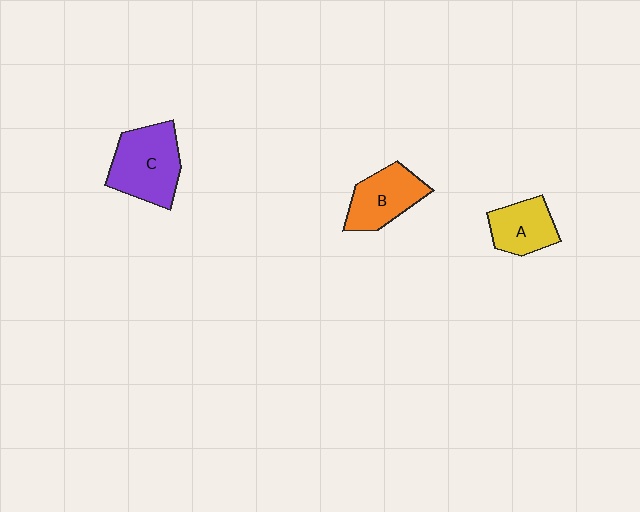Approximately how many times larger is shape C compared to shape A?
Approximately 1.5 times.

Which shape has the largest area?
Shape C (purple).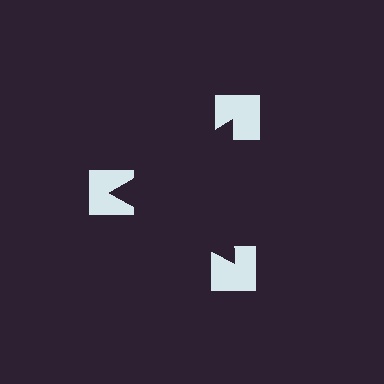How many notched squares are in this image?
There are 3 — one at each vertex of the illusory triangle.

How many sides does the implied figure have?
3 sides.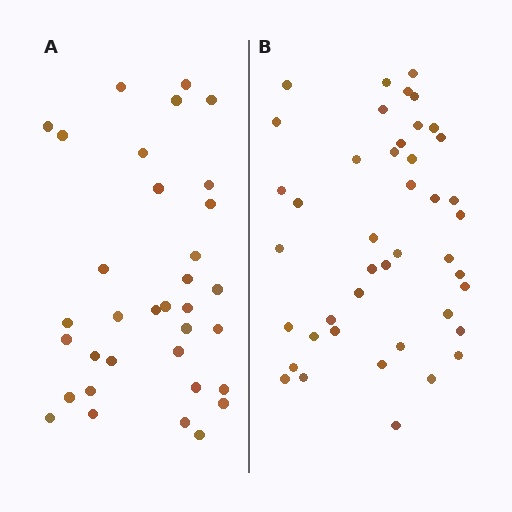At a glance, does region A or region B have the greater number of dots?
Region B (the right region) has more dots.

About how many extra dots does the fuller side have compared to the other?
Region B has roughly 8 or so more dots than region A.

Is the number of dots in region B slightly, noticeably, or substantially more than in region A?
Region B has noticeably more, but not dramatically so. The ratio is roughly 1.3 to 1.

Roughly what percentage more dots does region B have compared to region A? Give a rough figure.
About 25% more.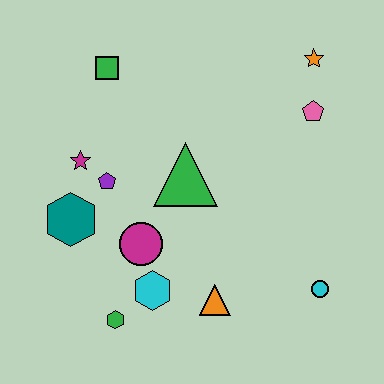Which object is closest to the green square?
The magenta star is closest to the green square.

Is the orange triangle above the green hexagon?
Yes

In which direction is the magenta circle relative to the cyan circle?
The magenta circle is to the left of the cyan circle.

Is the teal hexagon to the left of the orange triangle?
Yes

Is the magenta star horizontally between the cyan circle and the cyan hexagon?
No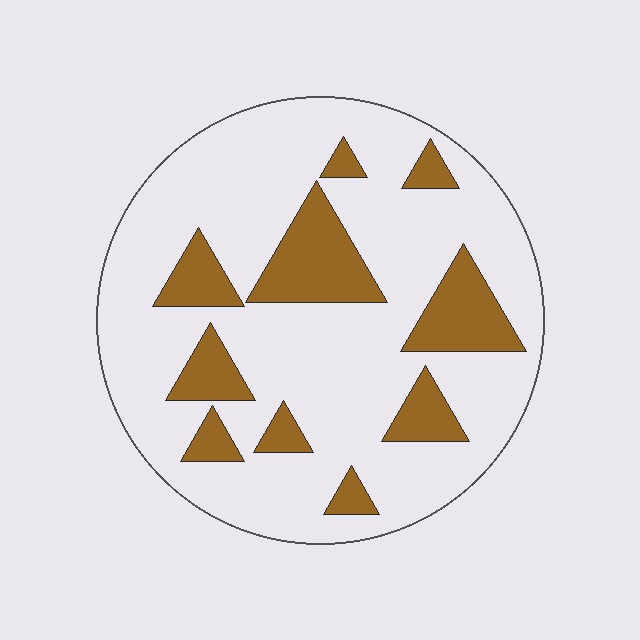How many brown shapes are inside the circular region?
10.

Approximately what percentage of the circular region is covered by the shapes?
Approximately 20%.